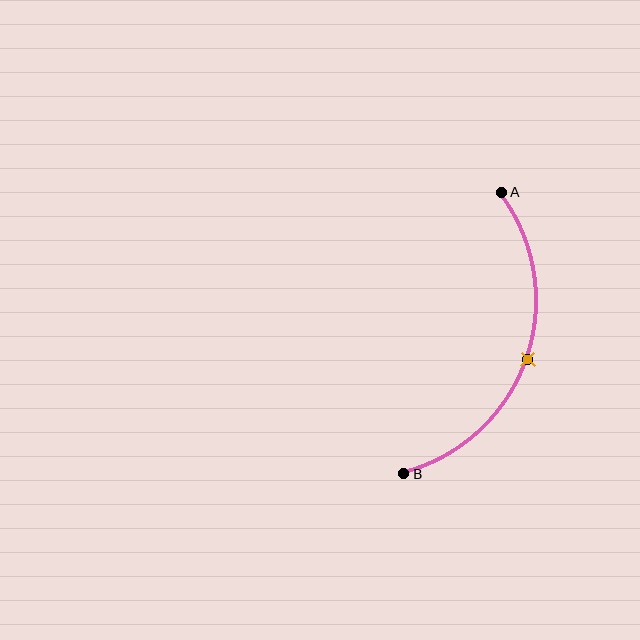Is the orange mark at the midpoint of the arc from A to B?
Yes. The orange mark lies on the arc at equal arc-length from both A and B — it is the arc midpoint.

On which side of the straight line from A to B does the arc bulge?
The arc bulges to the right of the straight line connecting A and B.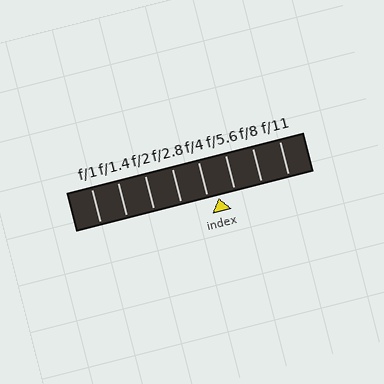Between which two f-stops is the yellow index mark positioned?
The index mark is between f/4 and f/5.6.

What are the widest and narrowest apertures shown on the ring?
The widest aperture shown is f/1 and the narrowest is f/11.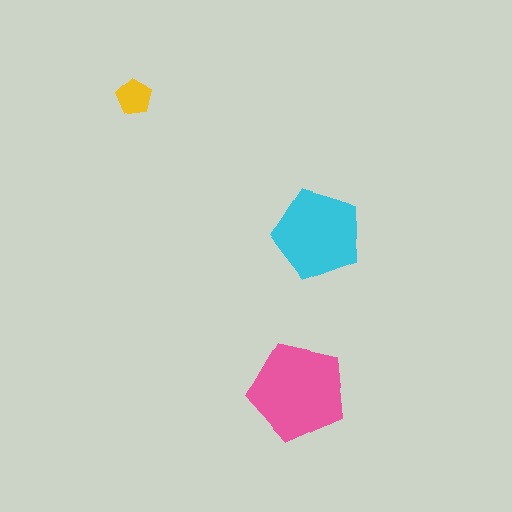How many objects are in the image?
There are 3 objects in the image.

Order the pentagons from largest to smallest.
the pink one, the cyan one, the yellow one.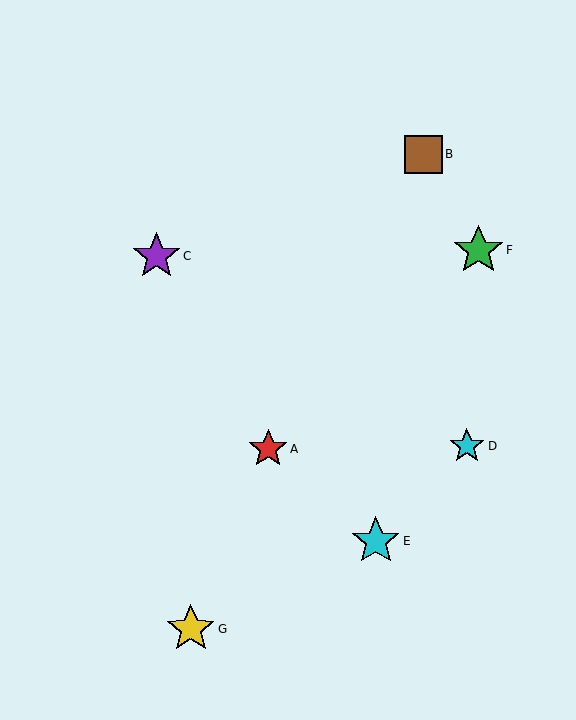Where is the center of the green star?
The center of the green star is at (479, 250).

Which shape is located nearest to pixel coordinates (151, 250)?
The purple star (labeled C) at (157, 256) is nearest to that location.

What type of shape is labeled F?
Shape F is a green star.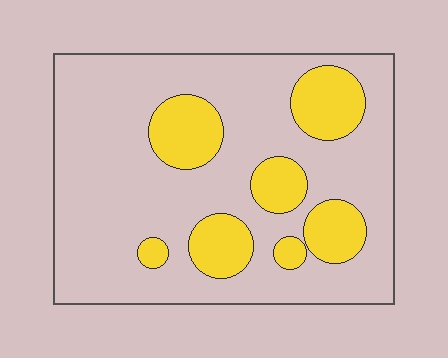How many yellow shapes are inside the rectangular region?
7.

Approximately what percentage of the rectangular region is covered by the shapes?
Approximately 25%.